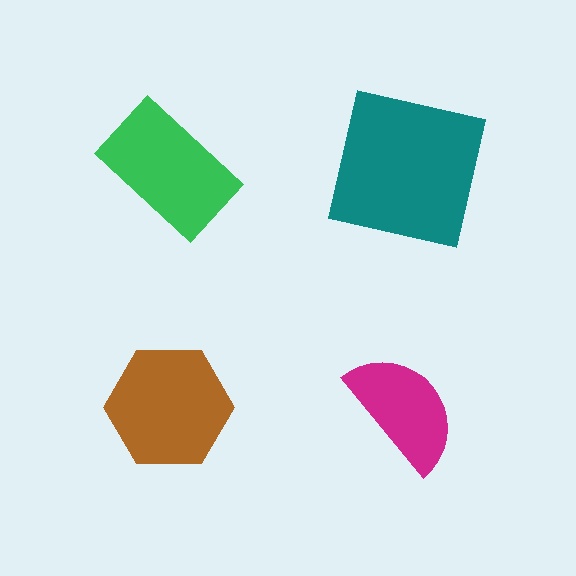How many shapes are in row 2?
2 shapes.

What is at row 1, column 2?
A teal square.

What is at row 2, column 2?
A magenta semicircle.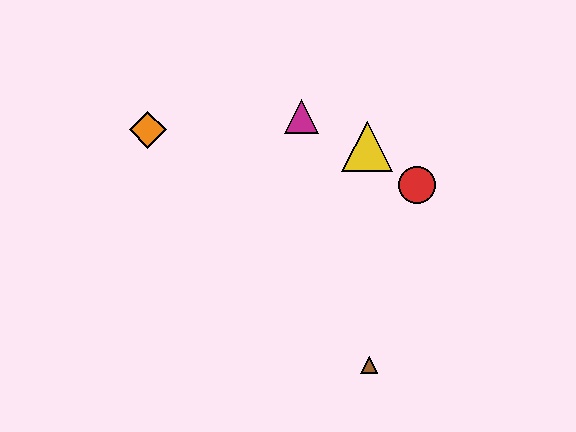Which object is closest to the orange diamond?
The magenta triangle is closest to the orange diamond.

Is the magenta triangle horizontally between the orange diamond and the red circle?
Yes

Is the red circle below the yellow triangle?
Yes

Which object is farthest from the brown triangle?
The orange diamond is farthest from the brown triangle.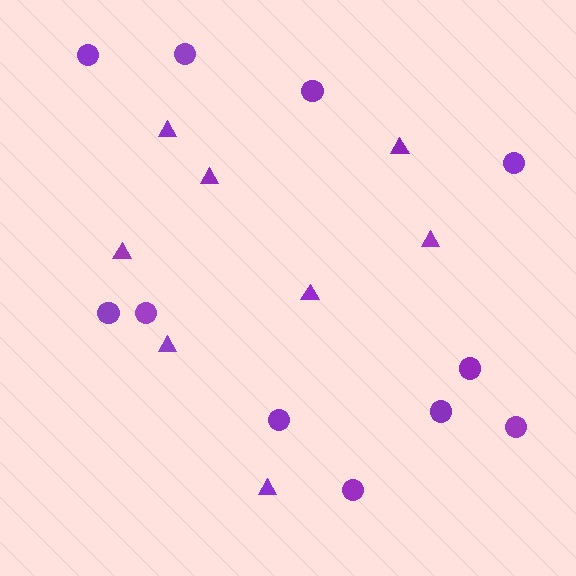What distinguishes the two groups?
There are 2 groups: one group of triangles (8) and one group of circles (11).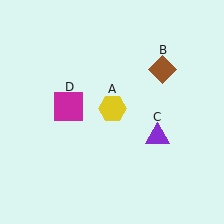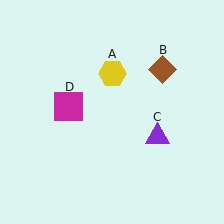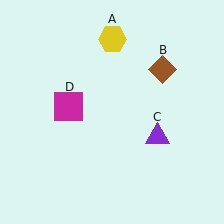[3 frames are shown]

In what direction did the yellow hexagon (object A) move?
The yellow hexagon (object A) moved up.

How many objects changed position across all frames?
1 object changed position: yellow hexagon (object A).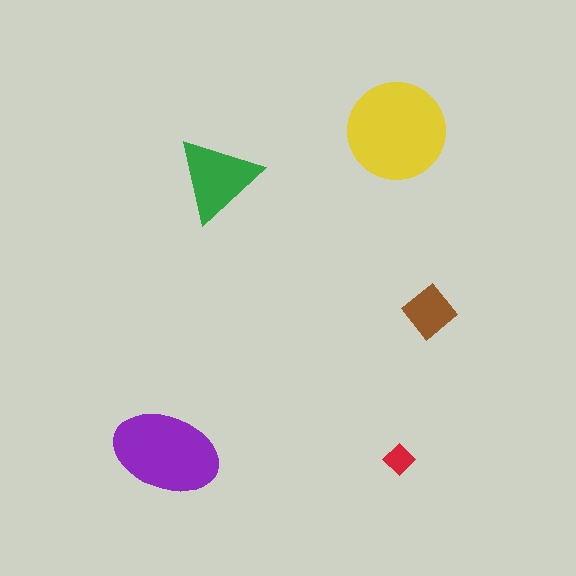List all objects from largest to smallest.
The yellow circle, the purple ellipse, the green triangle, the brown diamond, the red diamond.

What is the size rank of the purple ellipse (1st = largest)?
2nd.